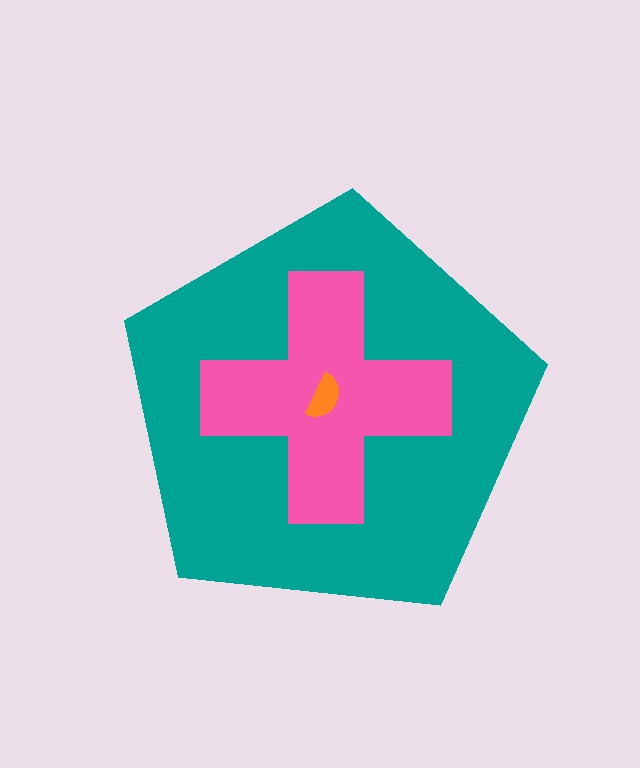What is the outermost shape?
The teal pentagon.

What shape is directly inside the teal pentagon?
The pink cross.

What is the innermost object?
The orange semicircle.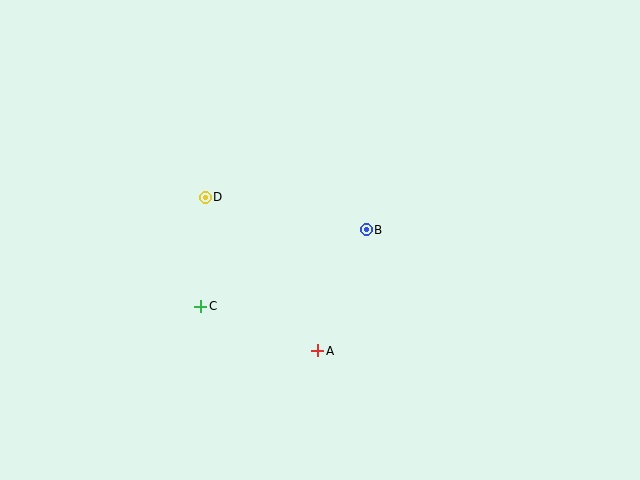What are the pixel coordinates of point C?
Point C is at (201, 306).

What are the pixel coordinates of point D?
Point D is at (205, 197).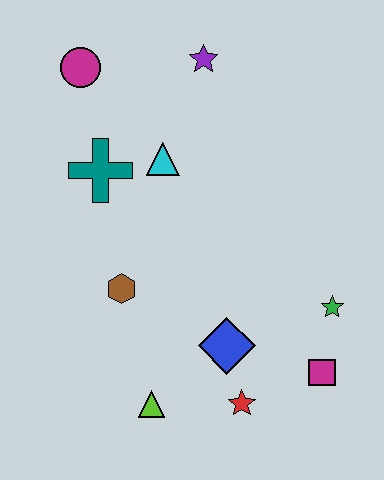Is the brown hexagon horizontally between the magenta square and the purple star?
No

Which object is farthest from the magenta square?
The magenta circle is farthest from the magenta square.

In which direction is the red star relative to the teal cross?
The red star is below the teal cross.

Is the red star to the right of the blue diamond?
Yes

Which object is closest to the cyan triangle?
The teal cross is closest to the cyan triangle.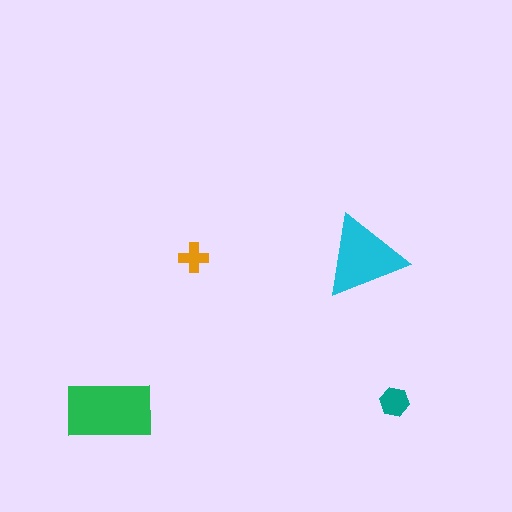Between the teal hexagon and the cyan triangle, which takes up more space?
The cyan triangle.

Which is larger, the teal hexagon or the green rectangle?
The green rectangle.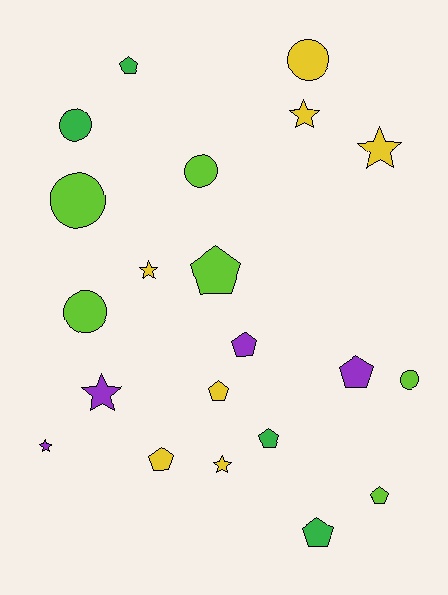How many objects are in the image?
There are 21 objects.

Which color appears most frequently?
Yellow, with 7 objects.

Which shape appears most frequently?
Pentagon, with 9 objects.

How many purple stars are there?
There are 2 purple stars.